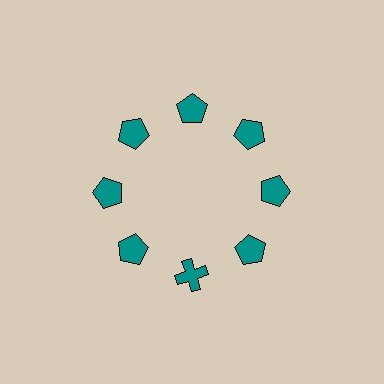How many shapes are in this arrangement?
There are 8 shapes arranged in a ring pattern.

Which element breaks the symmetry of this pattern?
The teal cross at roughly the 6 o'clock position breaks the symmetry. All other shapes are teal pentagons.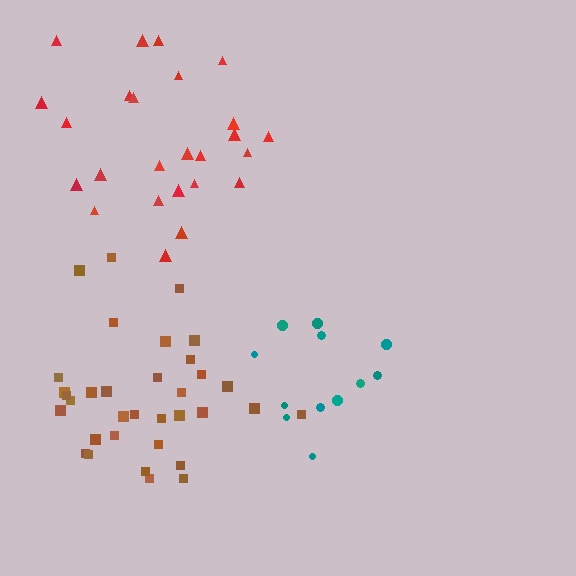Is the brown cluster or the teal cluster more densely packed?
Brown.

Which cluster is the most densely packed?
Brown.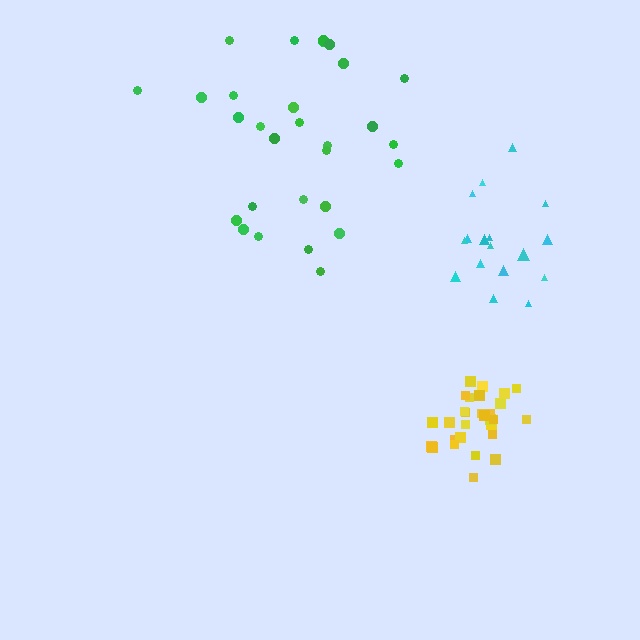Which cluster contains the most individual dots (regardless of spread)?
Yellow (30).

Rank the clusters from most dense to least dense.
yellow, cyan, green.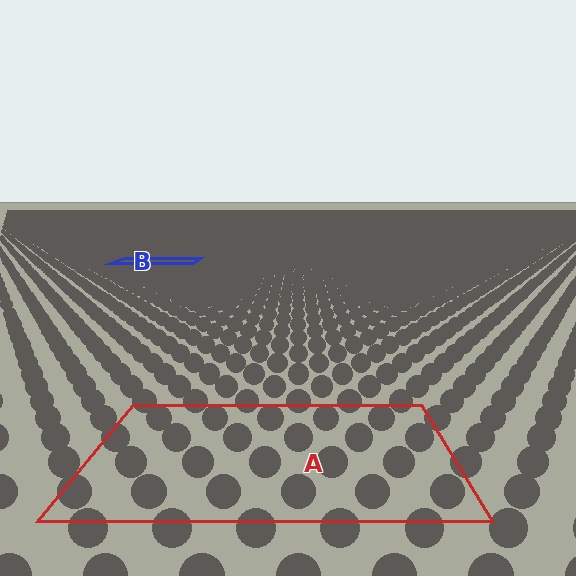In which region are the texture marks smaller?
The texture marks are smaller in region B, because it is farther away.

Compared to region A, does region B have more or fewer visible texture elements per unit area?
Region B has more texture elements per unit area — they are packed more densely because it is farther away.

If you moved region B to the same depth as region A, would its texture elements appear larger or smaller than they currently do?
They would appear larger. At a closer depth, the same texture elements are projected at a bigger on-screen size.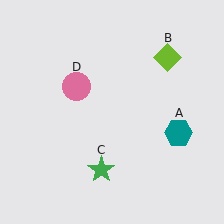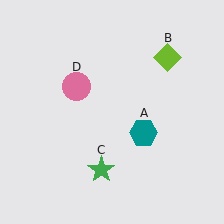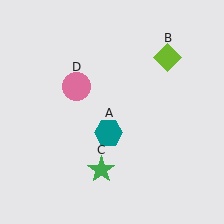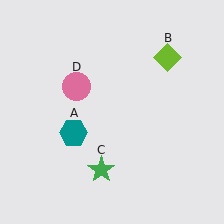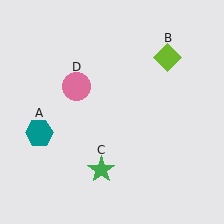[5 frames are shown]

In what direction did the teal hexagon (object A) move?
The teal hexagon (object A) moved left.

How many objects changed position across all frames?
1 object changed position: teal hexagon (object A).